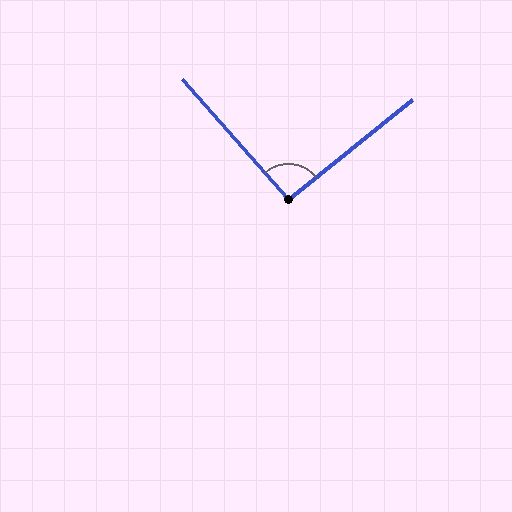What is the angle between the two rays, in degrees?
Approximately 93 degrees.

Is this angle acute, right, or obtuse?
It is approximately a right angle.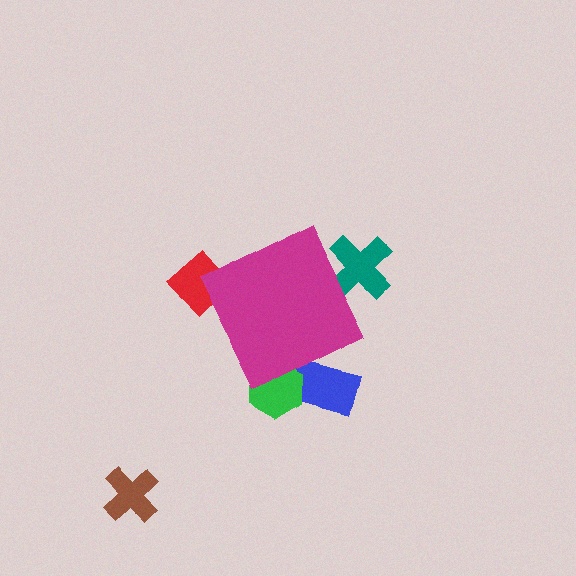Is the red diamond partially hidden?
Yes, the red diamond is partially hidden behind the magenta diamond.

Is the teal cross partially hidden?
Yes, the teal cross is partially hidden behind the magenta diamond.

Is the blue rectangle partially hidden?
Yes, the blue rectangle is partially hidden behind the magenta diamond.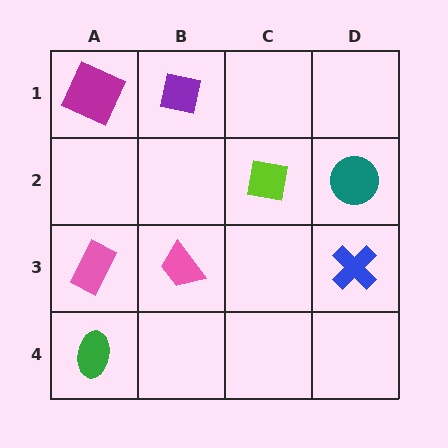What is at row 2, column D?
A teal circle.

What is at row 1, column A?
A magenta square.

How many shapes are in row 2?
2 shapes.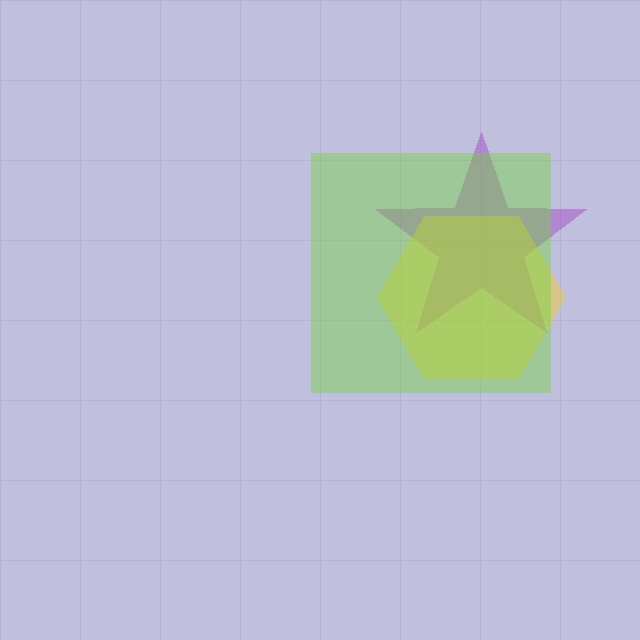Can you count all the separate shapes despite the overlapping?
Yes, there are 3 separate shapes.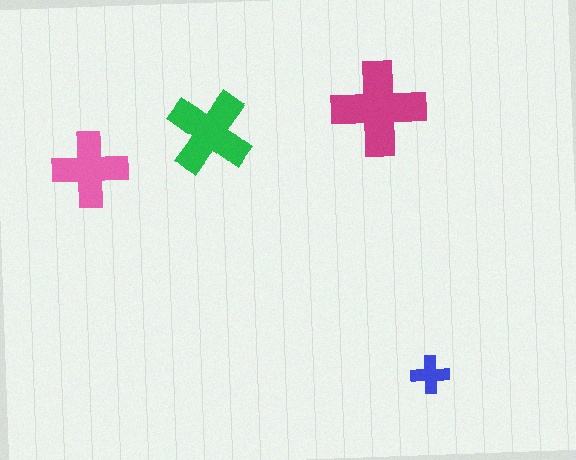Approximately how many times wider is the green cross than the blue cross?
About 2 times wider.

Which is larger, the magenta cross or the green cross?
The magenta one.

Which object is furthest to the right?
The blue cross is rightmost.